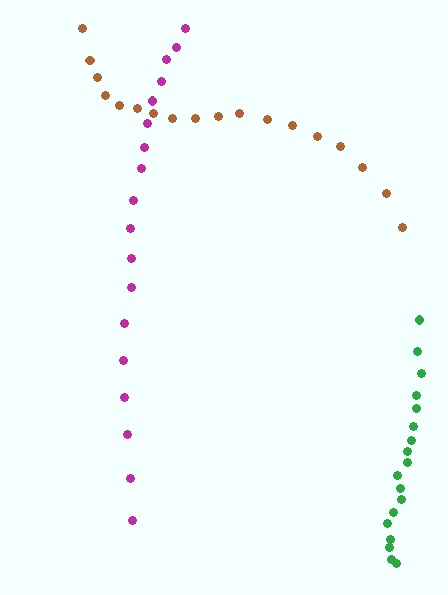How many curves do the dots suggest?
There are 3 distinct paths.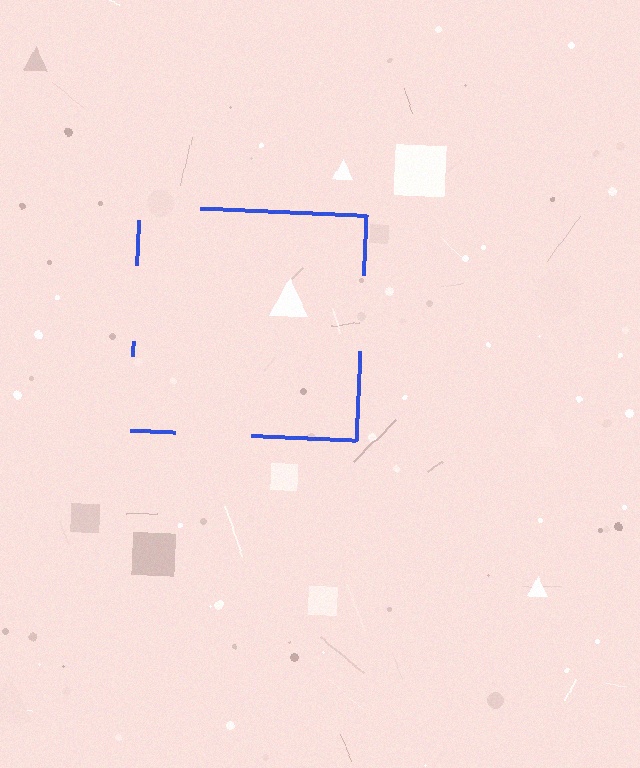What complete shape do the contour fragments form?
The contour fragments form a square.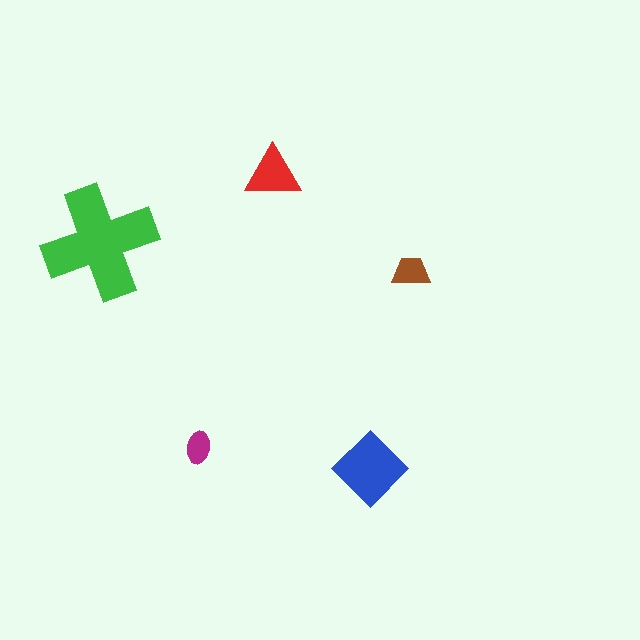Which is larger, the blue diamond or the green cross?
The green cross.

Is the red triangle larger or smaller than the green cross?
Smaller.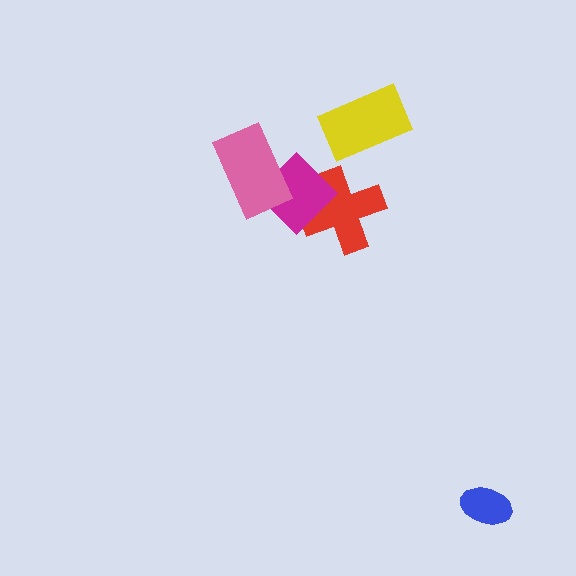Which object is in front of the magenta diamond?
The pink rectangle is in front of the magenta diamond.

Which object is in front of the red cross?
The magenta diamond is in front of the red cross.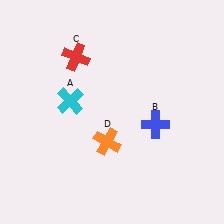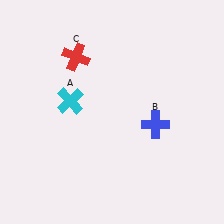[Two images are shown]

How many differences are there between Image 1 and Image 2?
There is 1 difference between the two images.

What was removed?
The orange cross (D) was removed in Image 2.